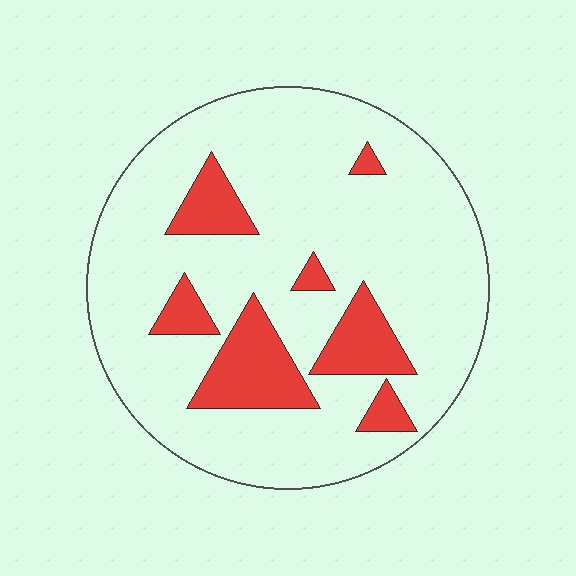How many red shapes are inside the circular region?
7.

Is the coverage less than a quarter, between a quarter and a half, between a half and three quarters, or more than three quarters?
Less than a quarter.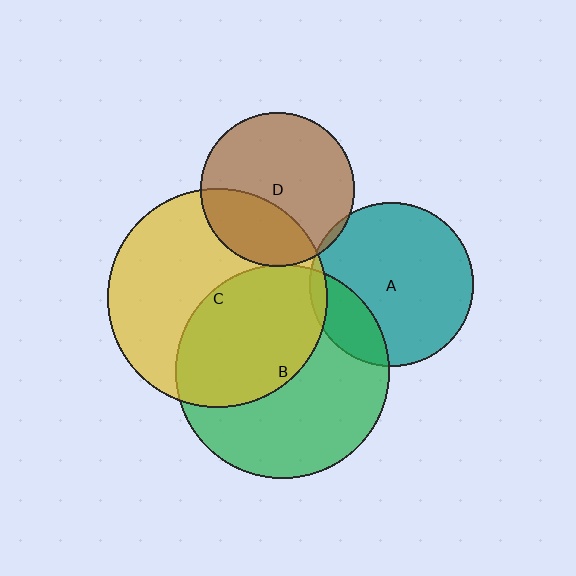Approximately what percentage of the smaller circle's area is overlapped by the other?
Approximately 5%.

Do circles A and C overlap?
Yes.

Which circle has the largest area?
Circle C (yellow).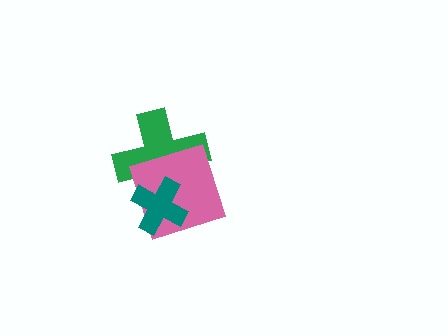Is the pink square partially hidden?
Yes, it is partially covered by another shape.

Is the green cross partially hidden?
Yes, it is partially covered by another shape.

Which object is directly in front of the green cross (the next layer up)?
The pink square is directly in front of the green cross.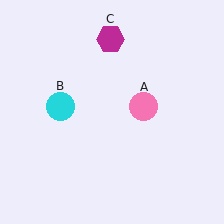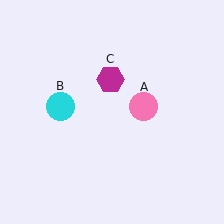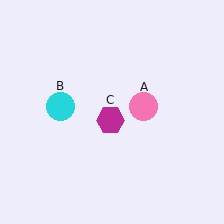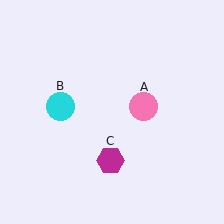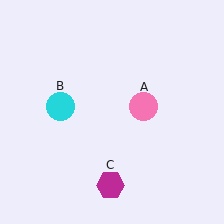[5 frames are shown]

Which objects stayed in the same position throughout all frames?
Pink circle (object A) and cyan circle (object B) remained stationary.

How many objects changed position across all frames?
1 object changed position: magenta hexagon (object C).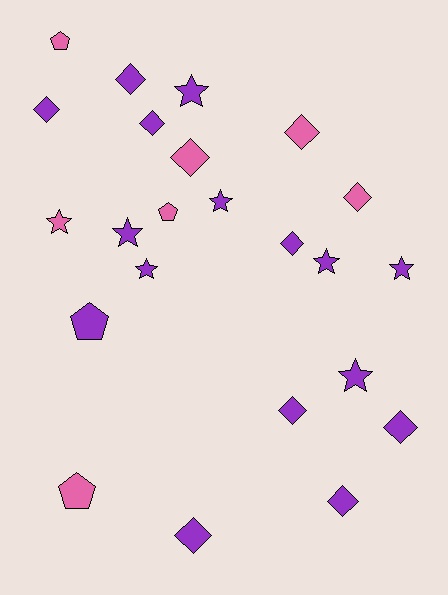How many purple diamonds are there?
There are 8 purple diamonds.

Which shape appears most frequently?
Diamond, with 11 objects.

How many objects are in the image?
There are 23 objects.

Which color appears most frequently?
Purple, with 16 objects.